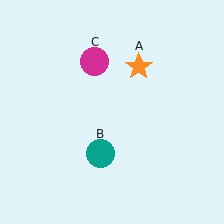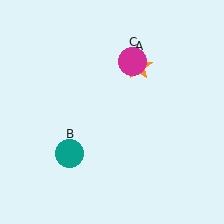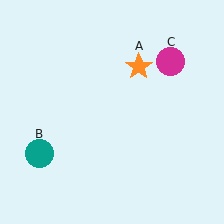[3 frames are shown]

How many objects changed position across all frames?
2 objects changed position: teal circle (object B), magenta circle (object C).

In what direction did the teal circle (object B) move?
The teal circle (object B) moved left.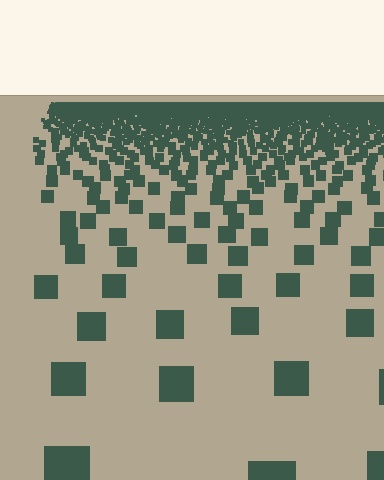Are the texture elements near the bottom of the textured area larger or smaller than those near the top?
Larger. Near the bottom, elements are closer to the viewer and appear at a bigger on-screen size.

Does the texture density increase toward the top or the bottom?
Density increases toward the top.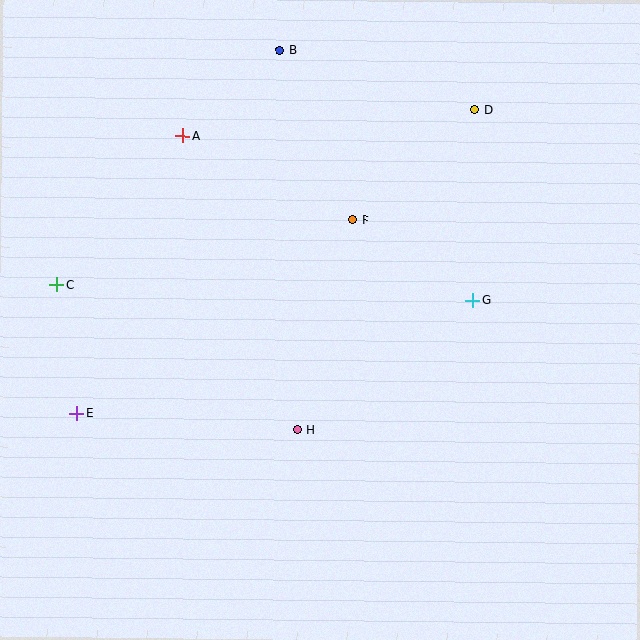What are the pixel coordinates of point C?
Point C is at (57, 285).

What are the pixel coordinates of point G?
Point G is at (473, 300).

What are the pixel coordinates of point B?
Point B is at (280, 50).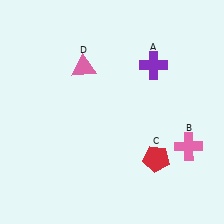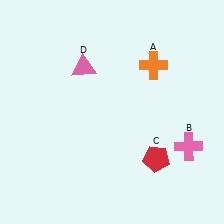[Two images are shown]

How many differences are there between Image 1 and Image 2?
There is 1 difference between the two images.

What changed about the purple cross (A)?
In Image 1, A is purple. In Image 2, it changed to orange.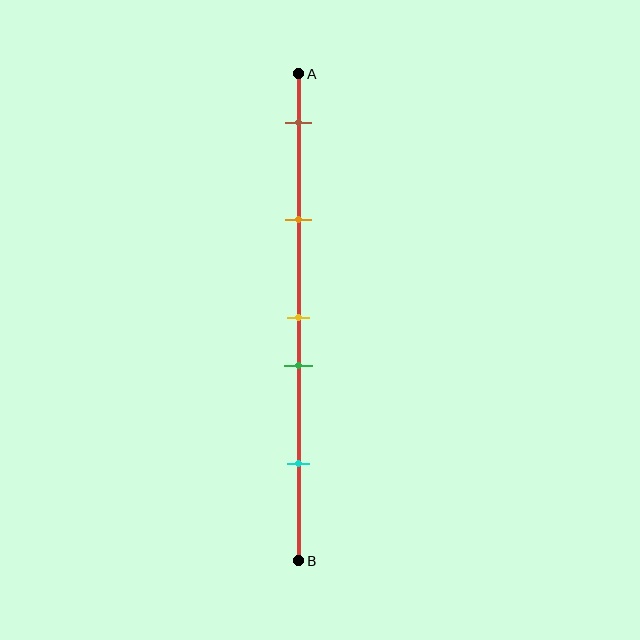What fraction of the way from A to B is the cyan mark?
The cyan mark is approximately 80% (0.8) of the way from A to B.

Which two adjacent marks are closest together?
The yellow and green marks are the closest adjacent pair.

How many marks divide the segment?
There are 5 marks dividing the segment.